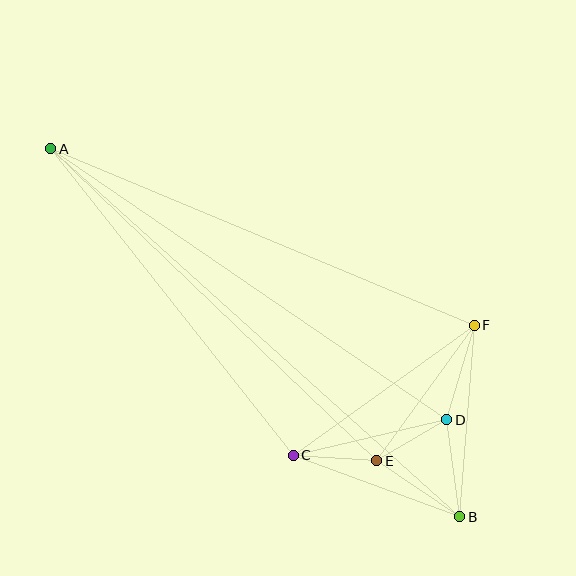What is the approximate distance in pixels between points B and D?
The distance between B and D is approximately 98 pixels.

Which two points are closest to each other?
Points D and E are closest to each other.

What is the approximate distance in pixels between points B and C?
The distance between B and C is approximately 177 pixels.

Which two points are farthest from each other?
Points A and B are farthest from each other.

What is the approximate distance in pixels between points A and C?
The distance between A and C is approximately 391 pixels.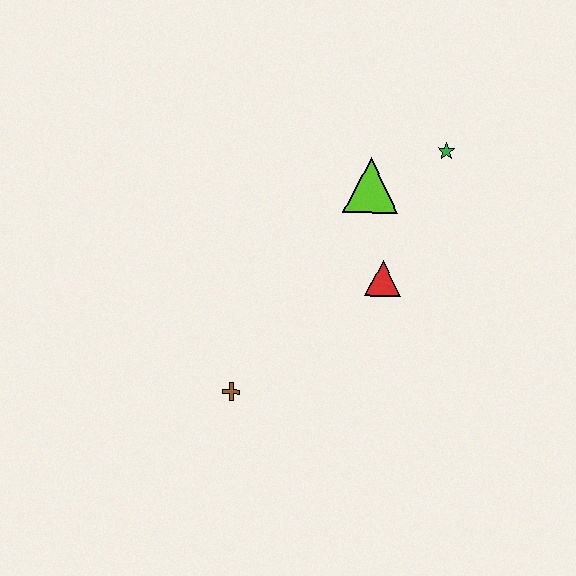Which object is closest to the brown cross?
The red triangle is closest to the brown cross.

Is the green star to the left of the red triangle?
No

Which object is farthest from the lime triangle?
The brown cross is farthest from the lime triangle.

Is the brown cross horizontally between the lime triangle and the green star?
No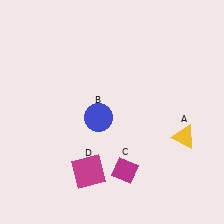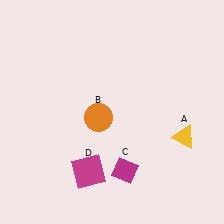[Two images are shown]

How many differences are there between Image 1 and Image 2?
There is 1 difference between the two images.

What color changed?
The circle (B) changed from blue in Image 1 to orange in Image 2.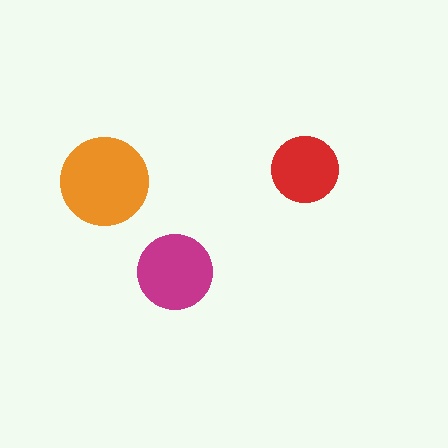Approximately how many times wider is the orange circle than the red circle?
About 1.5 times wider.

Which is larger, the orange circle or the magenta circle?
The orange one.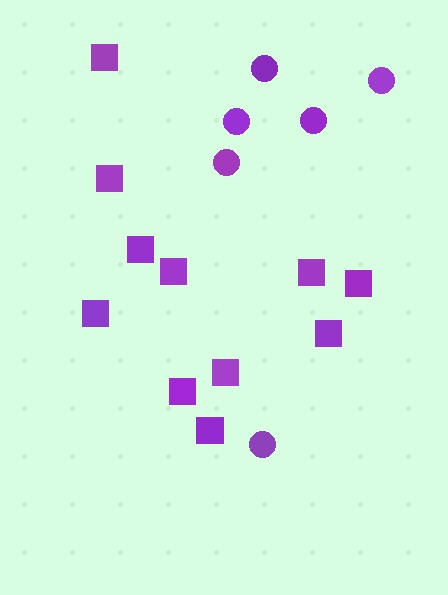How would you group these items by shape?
There are 2 groups: one group of circles (6) and one group of squares (11).